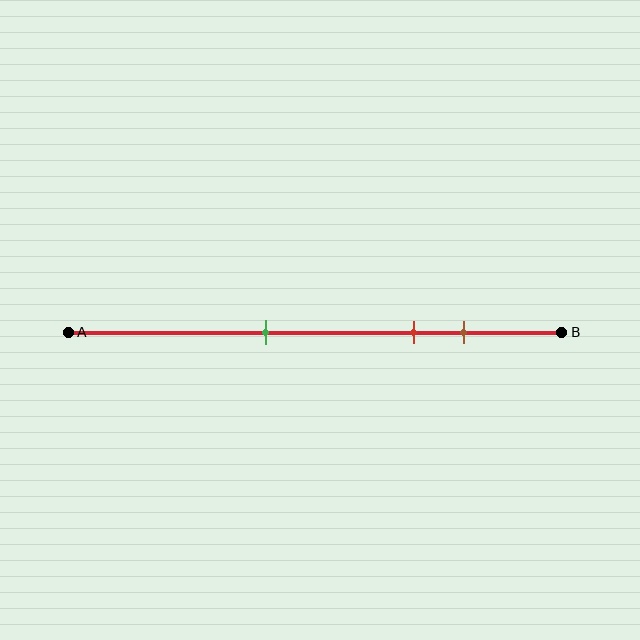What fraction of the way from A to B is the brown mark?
The brown mark is approximately 80% (0.8) of the way from A to B.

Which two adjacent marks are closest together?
The red and brown marks are the closest adjacent pair.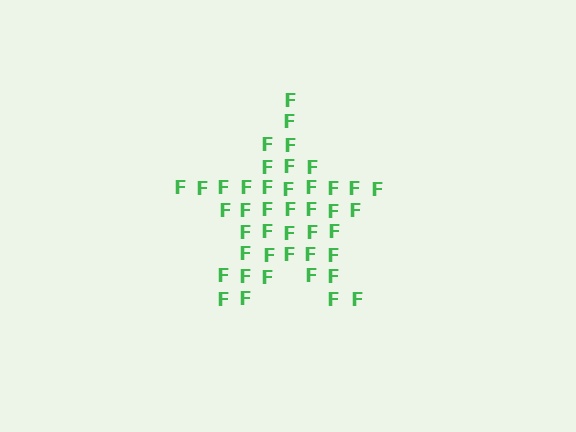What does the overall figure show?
The overall figure shows a star.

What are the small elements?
The small elements are letter F's.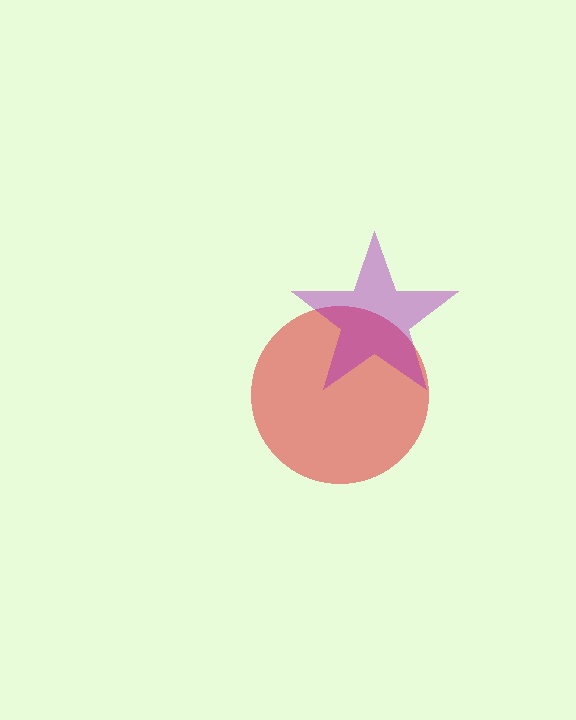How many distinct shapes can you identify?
There are 2 distinct shapes: a red circle, a purple star.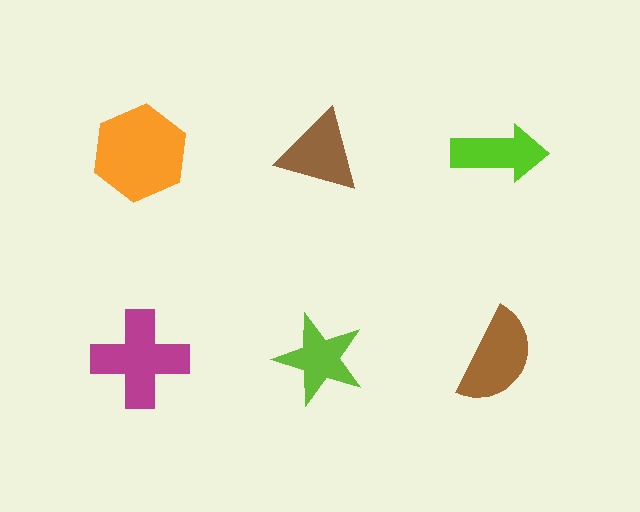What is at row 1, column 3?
A lime arrow.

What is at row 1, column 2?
A brown triangle.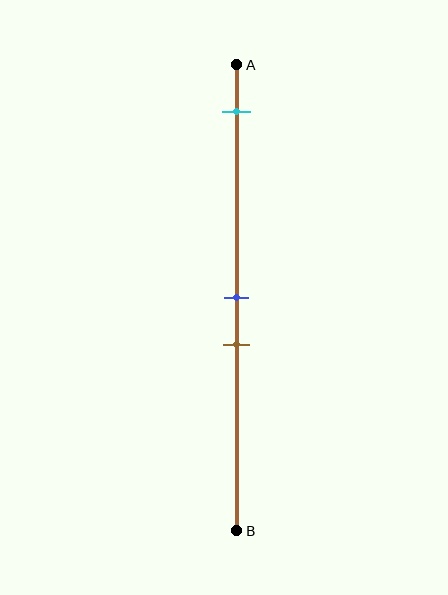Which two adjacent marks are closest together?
The blue and brown marks are the closest adjacent pair.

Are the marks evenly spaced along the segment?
No, the marks are not evenly spaced.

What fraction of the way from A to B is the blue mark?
The blue mark is approximately 50% (0.5) of the way from A to B.